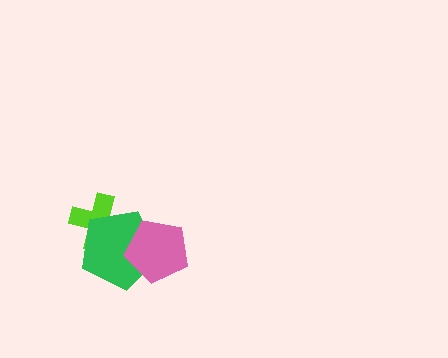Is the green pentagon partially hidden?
Yes, it is partially covered by another shape.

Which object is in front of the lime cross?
The green pentagon is in front of the lime cross.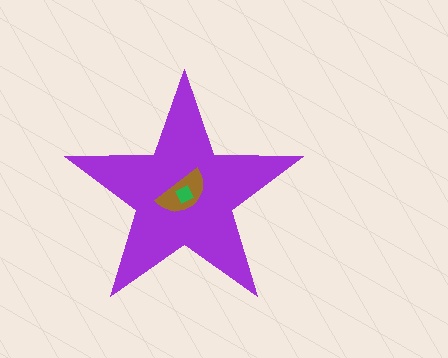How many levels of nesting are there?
3.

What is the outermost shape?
The purple star.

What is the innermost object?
The green square.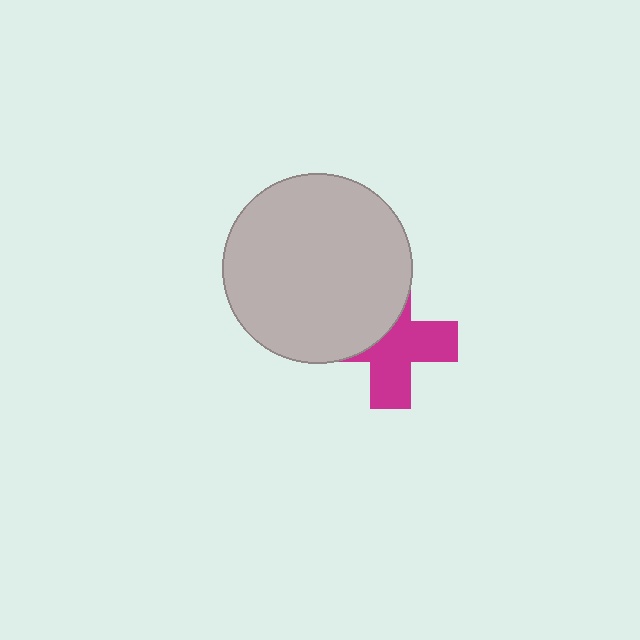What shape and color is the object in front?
The object in front is a light gray circle.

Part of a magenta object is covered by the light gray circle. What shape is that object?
It is a cross.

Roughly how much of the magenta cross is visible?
About half of it is visible (roughly 59%).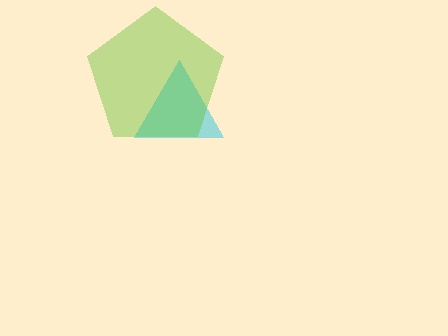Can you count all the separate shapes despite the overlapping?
Yes, there are 2 separate shapes.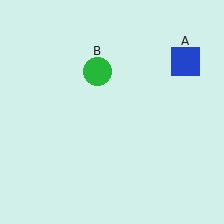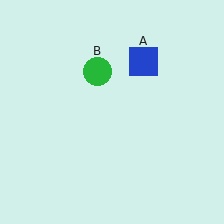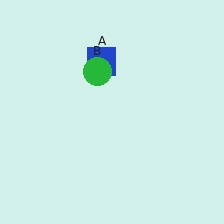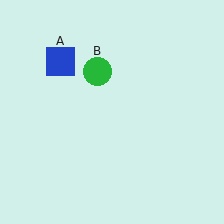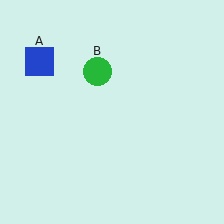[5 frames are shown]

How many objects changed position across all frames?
1 object changed position: blue square (object A).